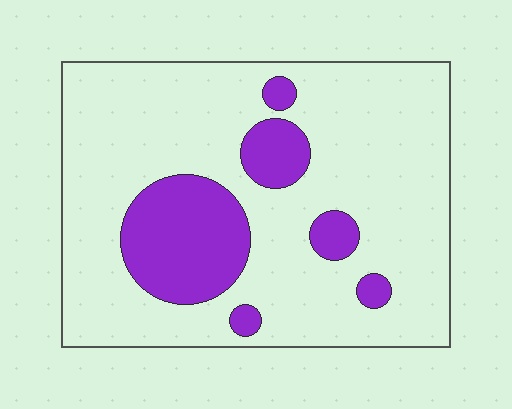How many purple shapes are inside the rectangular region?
6.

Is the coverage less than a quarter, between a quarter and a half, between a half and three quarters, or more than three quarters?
Less than a quarter.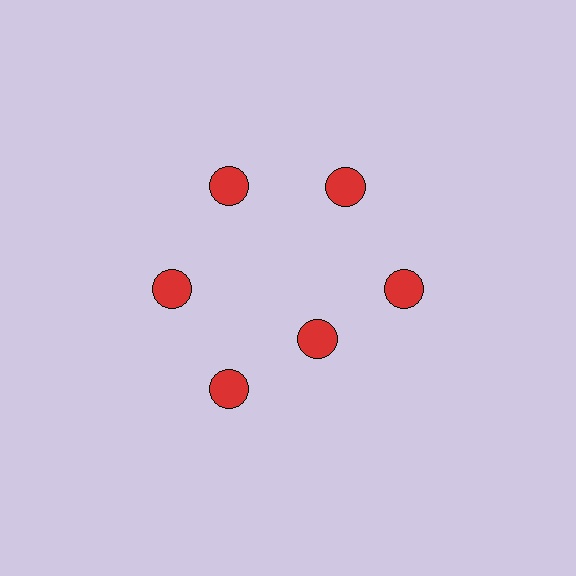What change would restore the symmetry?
The symmetry would be restored by moving it outward, back onto the ring so that all 6 circles sit at equal angles and equal distance from the center.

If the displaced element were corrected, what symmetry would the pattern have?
It would have 6-fold rotational symmetry — the pattern would map onto itself every 60 degrees.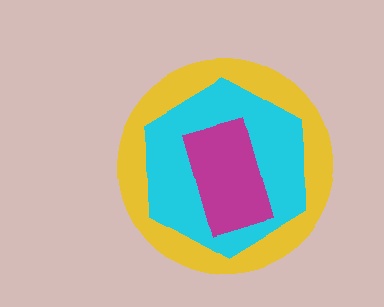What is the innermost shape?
The magenta rectangle.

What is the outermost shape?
The yellow circle.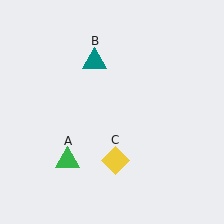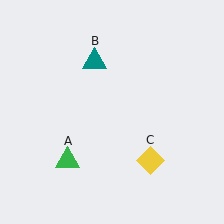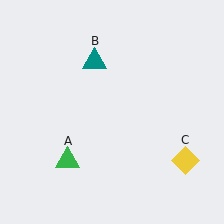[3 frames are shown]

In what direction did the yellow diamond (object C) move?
The yellow diamond (object C) moved right.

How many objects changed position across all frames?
1 object changed position: yellow diamond (object C).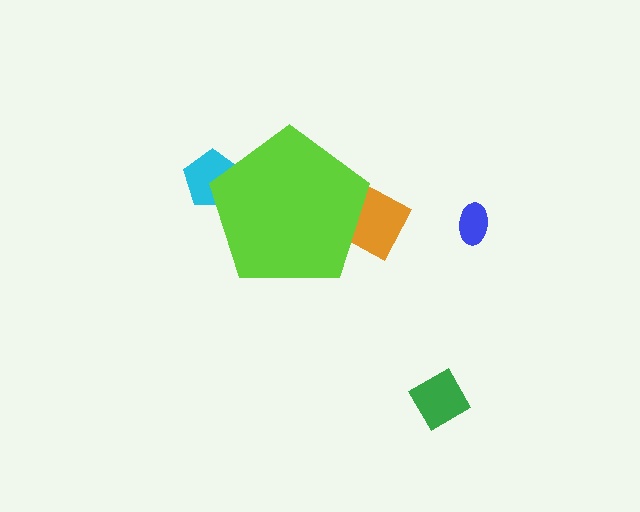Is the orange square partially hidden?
Yes, the orange square is partially hidden behind the lime pentagon.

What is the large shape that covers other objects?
A lime pentagon.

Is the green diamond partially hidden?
No, the green diamond is fully visible.